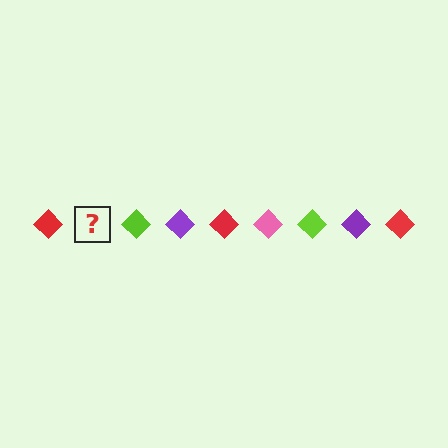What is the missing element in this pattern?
The missing element is a pink diamond.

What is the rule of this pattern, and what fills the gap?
The rule is that the pattern cycles through red, pink, lime, purple diamonds. The gap should be filled with a pink diamond.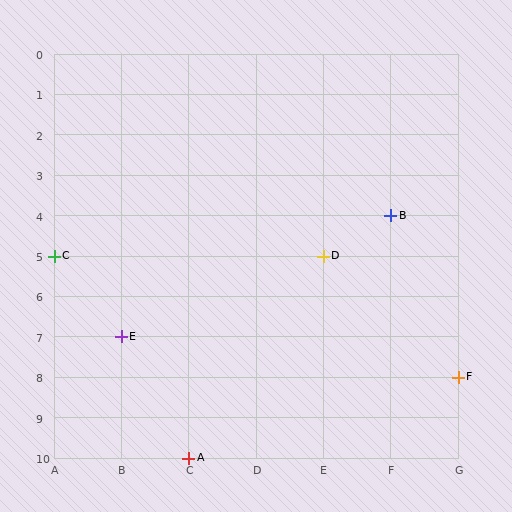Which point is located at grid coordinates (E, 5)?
Point D is at (E, 5).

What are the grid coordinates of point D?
Point D is at grid coordinates (E, 5).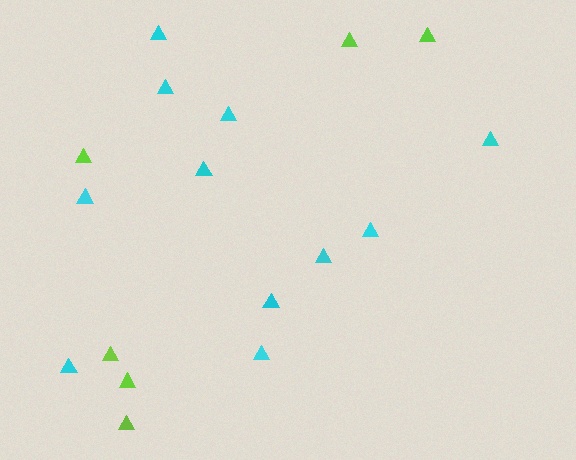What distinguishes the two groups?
There are 2 groups: one group of cyan triangles (11) and one group of lime triangles (6).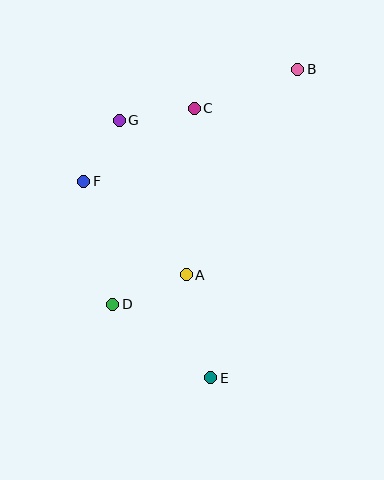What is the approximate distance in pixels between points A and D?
The distance between A and D is approximately 79 pixels.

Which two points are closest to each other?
Points F and G are closest to each other.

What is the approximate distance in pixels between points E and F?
The distance between E and F is approximately 234 pixels.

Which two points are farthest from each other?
Points B and E are farthest from each other.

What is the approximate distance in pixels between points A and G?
The distance between A and G is approximately 169 pixels.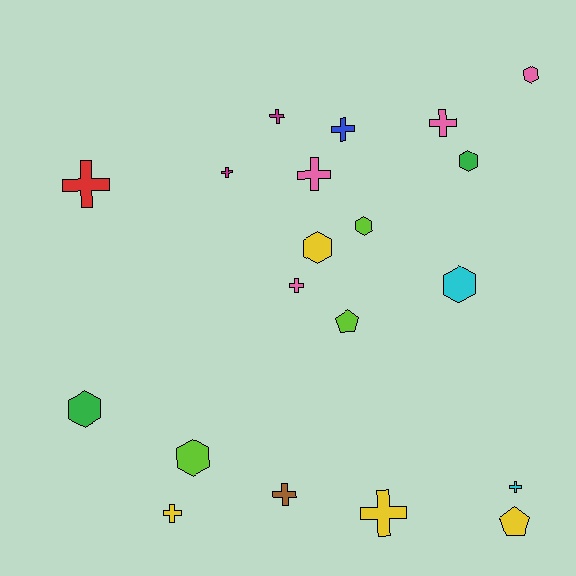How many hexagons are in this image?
There are 7 hexagons.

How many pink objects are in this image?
There are 4 pink objects.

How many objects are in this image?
There are 20 objects.